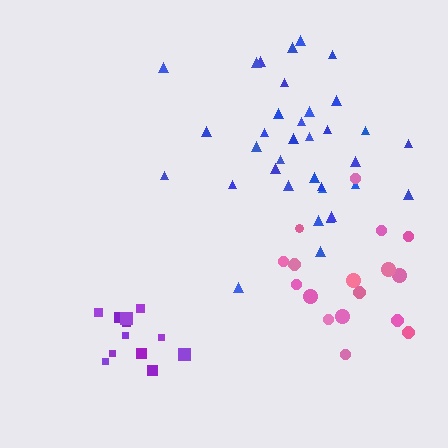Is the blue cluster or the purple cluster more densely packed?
Purple.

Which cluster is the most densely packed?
Purple.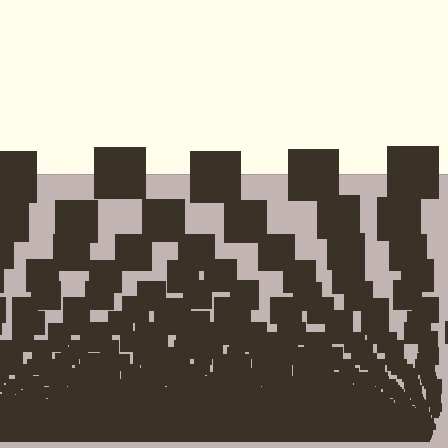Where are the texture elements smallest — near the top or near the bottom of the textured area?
Near the bottom.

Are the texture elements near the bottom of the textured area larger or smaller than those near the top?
Smaller. The gradient is inverted — elements near the bottom are smaller and denser.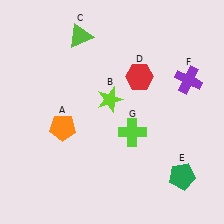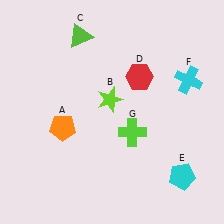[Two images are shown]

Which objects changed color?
E changed from green to cyan. F changed from purple to cyan.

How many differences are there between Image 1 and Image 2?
There are 2 differences between the two images.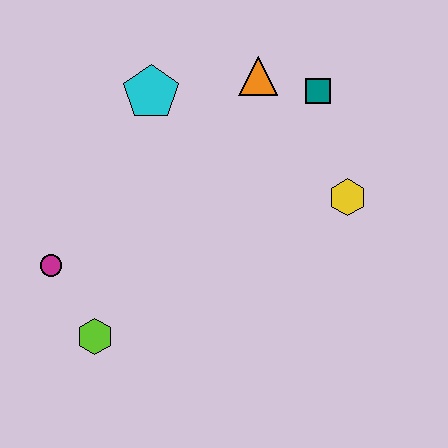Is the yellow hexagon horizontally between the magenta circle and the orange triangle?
No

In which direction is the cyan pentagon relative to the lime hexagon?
The cyan pentagon is above the lime hexagon.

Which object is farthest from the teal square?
The lime hexagon is farthest from the teal square.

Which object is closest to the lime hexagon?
The magenta circle is closest to the lime hexagon.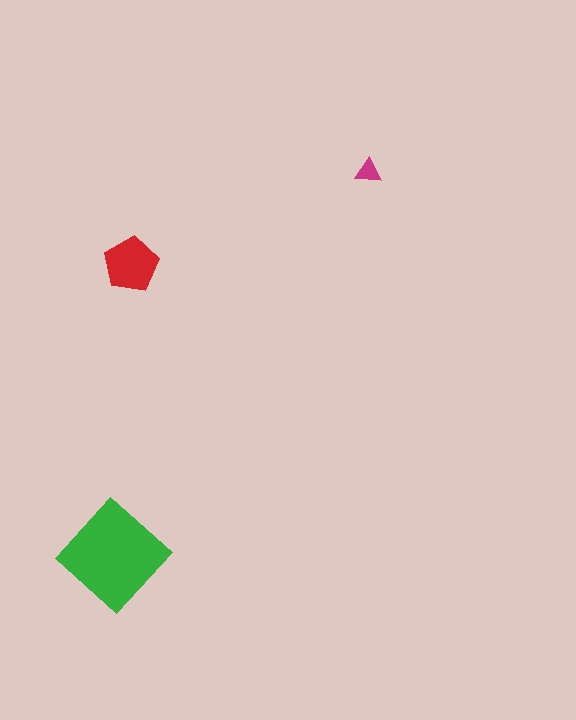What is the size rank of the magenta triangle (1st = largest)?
3rd.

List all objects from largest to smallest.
The green diamond, the red pentagon, the magenta triangle.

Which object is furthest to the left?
The green diamond is leftmost.